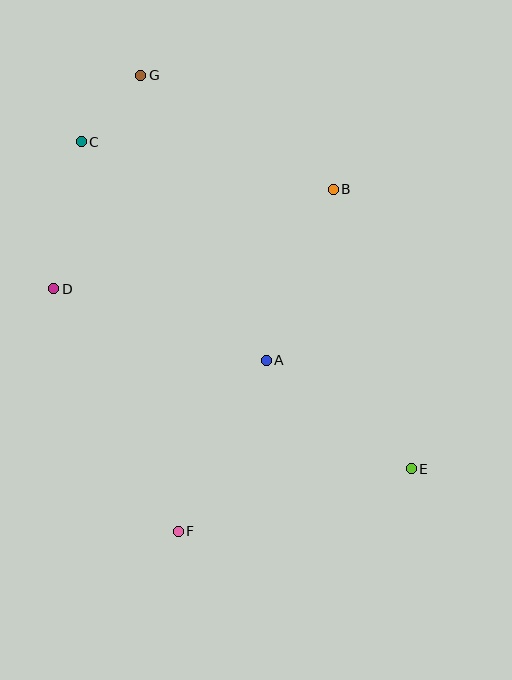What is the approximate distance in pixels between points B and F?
The distance between B and F is approximately 376 pixels.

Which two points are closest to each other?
Points C and G are closest to each other.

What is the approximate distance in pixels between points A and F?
The distance between A and F is approximately 192 pixels.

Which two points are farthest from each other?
Points E and G are farthest from each other.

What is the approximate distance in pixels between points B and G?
The distance between B and G is approximately 224 pixels.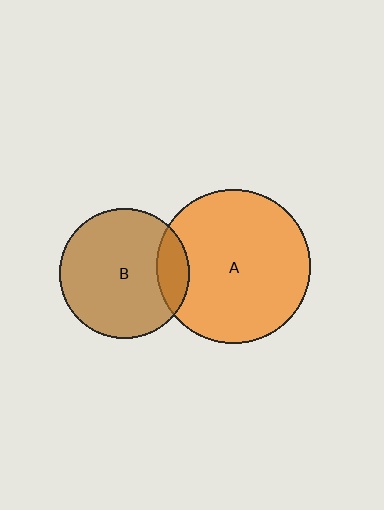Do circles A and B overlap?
Yes.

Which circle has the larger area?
Circle A (orange).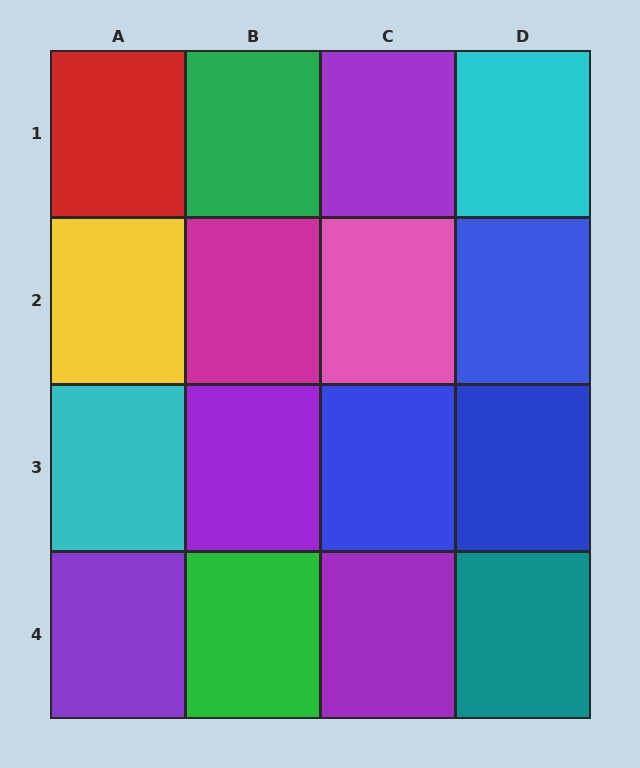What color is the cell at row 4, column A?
Purple.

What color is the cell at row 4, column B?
Green.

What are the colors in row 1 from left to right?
Red, green, purple, cyan.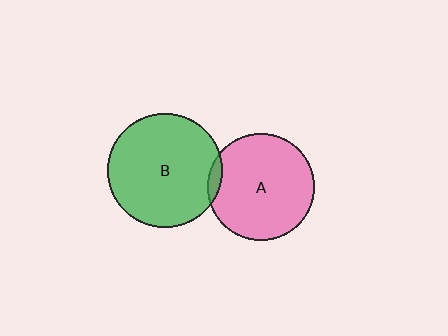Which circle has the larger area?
Circle B (green).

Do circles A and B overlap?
Yes.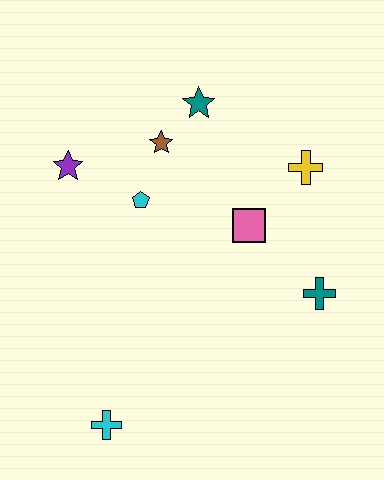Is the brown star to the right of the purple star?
Yes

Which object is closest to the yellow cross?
The pink square is closest to the yellow cross.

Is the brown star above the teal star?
No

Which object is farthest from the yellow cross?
The cyan cross is farthest from the yellow cross.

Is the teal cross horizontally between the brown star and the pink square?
No